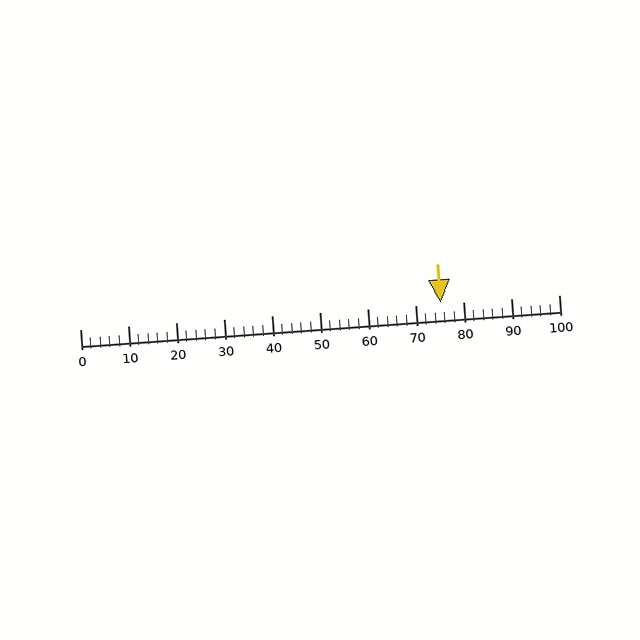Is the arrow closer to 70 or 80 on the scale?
The arrow is closer to 80.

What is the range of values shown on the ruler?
The ruler shows values from 0 to 100.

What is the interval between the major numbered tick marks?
The major tick marks are spaced 10 units apart.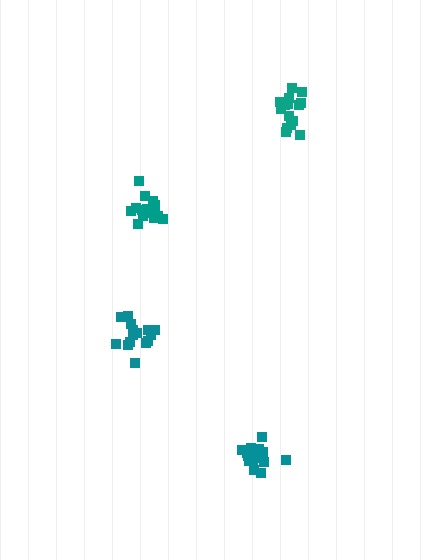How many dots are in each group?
Group 1: 15 dots, Group 2: 15 dots, Group 3: 15 dots, Group 4: 16 dots (61 total).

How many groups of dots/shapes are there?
There are 4 groups.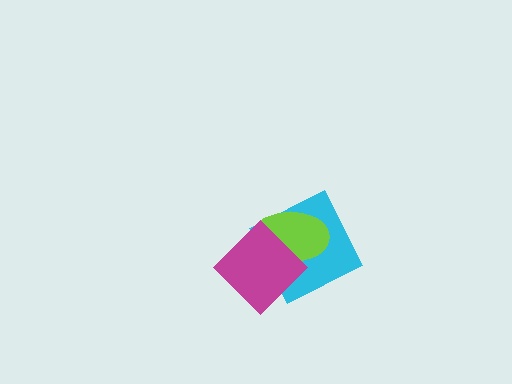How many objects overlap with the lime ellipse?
2 objects overlap with the lime ellipse.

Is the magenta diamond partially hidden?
No, no other shape covers it.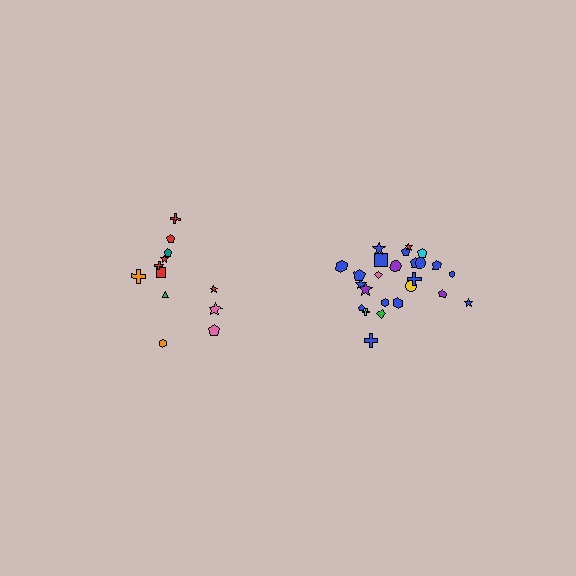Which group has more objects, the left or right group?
The right group.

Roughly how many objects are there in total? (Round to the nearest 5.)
Roughly 35 objects in total.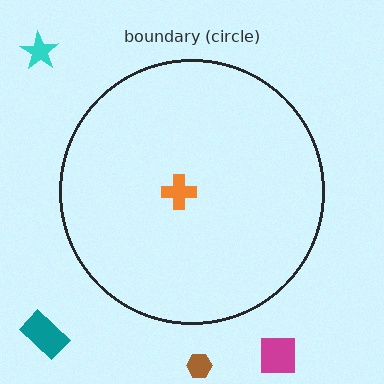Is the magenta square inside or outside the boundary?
Outside.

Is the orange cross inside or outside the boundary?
Inside.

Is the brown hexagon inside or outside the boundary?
Outside.